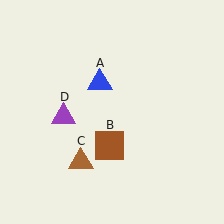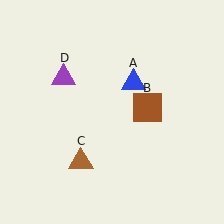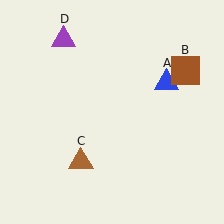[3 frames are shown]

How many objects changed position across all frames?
3 objects changed position: blue triangle (object A), brown square (object B), purple triangle (object D).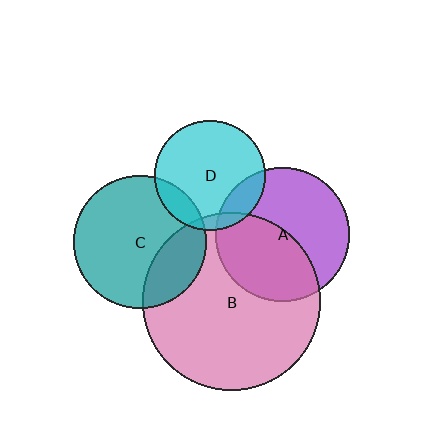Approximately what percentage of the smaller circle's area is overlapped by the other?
Approximately 15%.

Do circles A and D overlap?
Yes.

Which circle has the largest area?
Circle B (pink).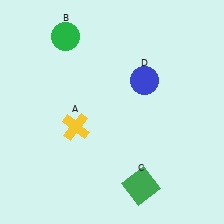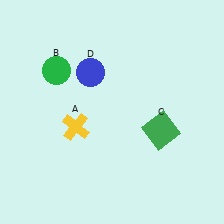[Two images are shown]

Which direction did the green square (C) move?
The green square (C) moved up.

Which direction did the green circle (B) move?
The green circle (B) moved down.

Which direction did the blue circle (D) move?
The blue circle (D) moved left.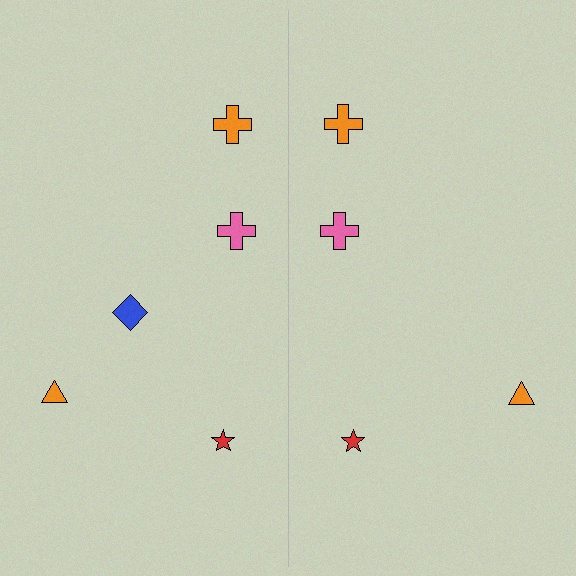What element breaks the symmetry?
A blue diamond is missing from the right side.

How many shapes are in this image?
There are 9 shapes in this image.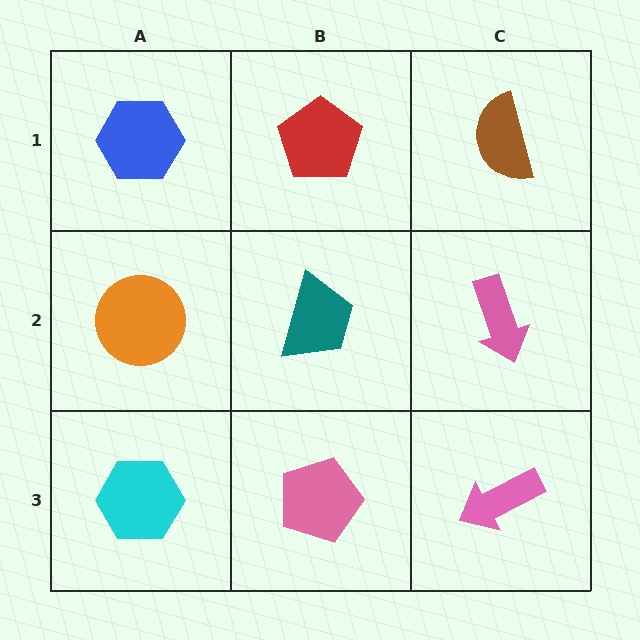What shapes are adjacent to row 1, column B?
A teal trapezoid (row 2, column B), a blue hexagon (row 1, column A), a brown semicircle (row 1, column C).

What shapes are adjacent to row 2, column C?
A brown semicircle (row 1, column C), a pink arrow (row 3, column C), a teal trapezoid (row 2, column B).